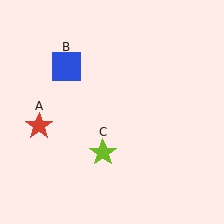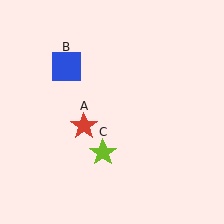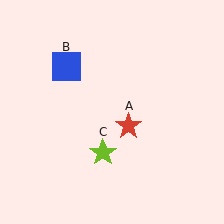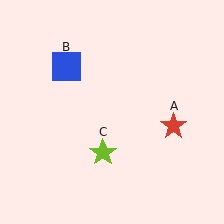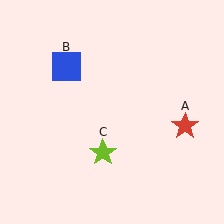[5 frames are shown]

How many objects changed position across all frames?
1 object changed position: red star (object A).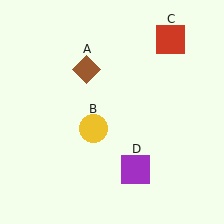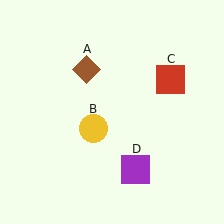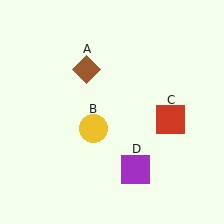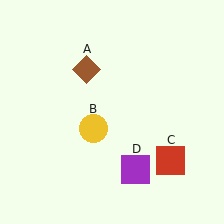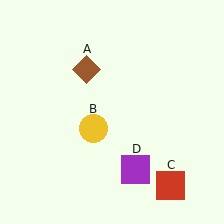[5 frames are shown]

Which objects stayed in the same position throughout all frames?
Brown diamond (object A) and yellow circle (object B) and purple square (object D) remained stationary.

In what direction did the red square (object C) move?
The red square (object C) moved down.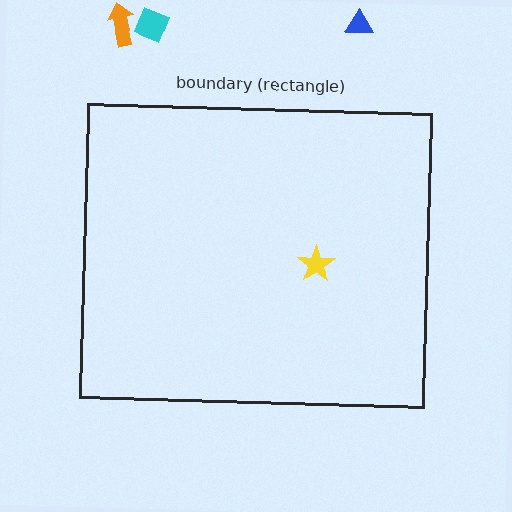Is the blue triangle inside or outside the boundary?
Outside.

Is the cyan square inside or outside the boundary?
Outside.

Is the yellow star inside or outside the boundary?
Inside.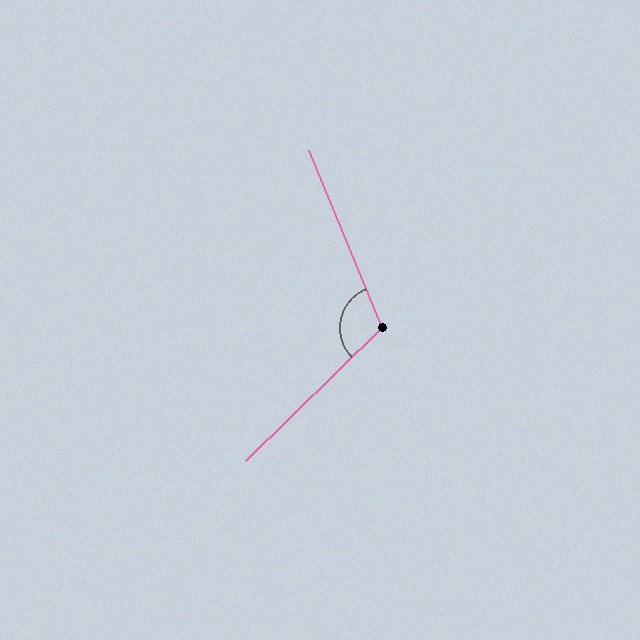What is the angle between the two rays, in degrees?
Approximately 112 degrees.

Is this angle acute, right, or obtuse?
It is obtuse.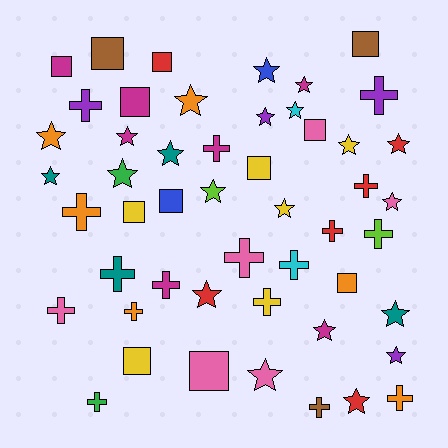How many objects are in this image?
There are 50 objects.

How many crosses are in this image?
There are 17 crosses.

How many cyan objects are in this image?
There are 2 cyan objects.